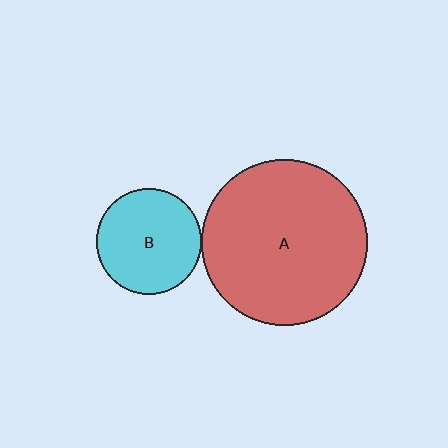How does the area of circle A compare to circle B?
Approximately 2.5 times.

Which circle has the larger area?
Circle A (red).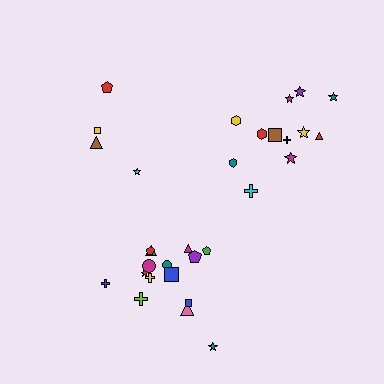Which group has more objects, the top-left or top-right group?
The top-right group.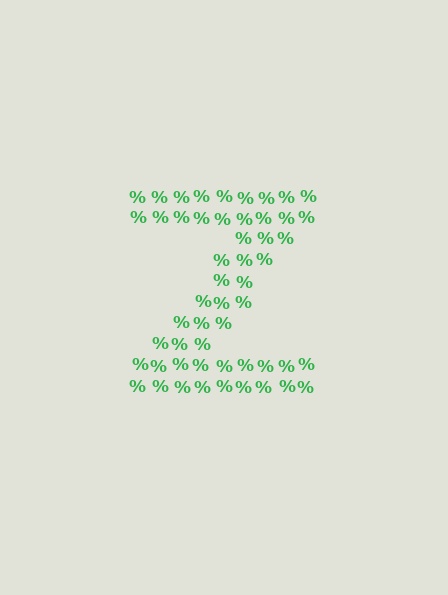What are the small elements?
The small elements are percent signs.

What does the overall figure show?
The overall figure shows the letter Z.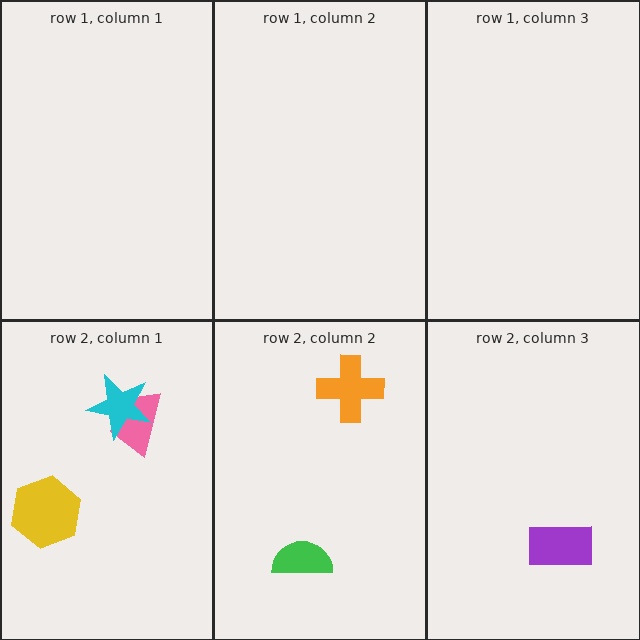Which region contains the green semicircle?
The row 2, column 2 region.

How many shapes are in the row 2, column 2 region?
2.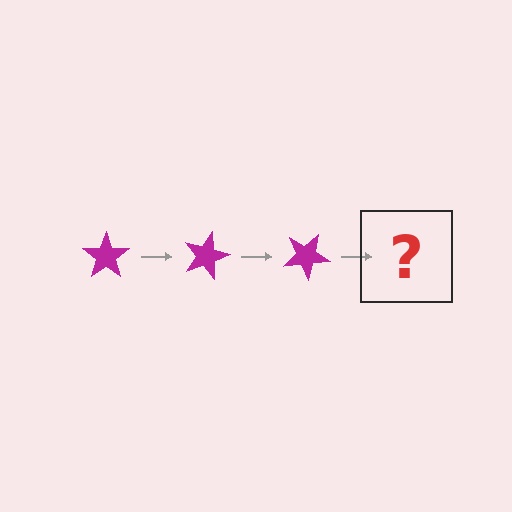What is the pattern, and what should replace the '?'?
The pattern is that the star rotates 15 degrees each step. The '?' should be a magenta star rotated 45 degrees.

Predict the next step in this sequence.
The next step is a magenta star rotated 45 degrees.